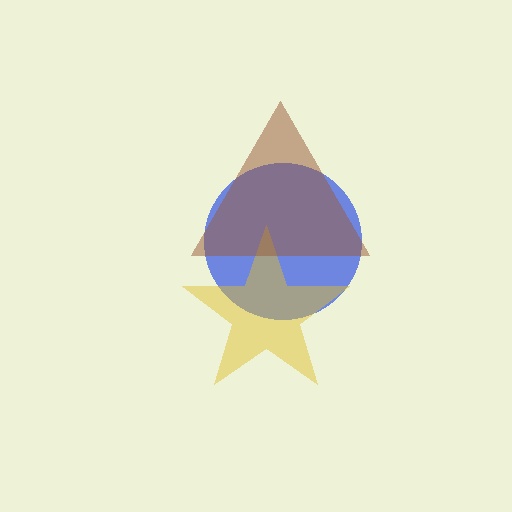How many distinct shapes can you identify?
There are 3 distinct shapes: a blue circle, a yellow star, a brown triangle.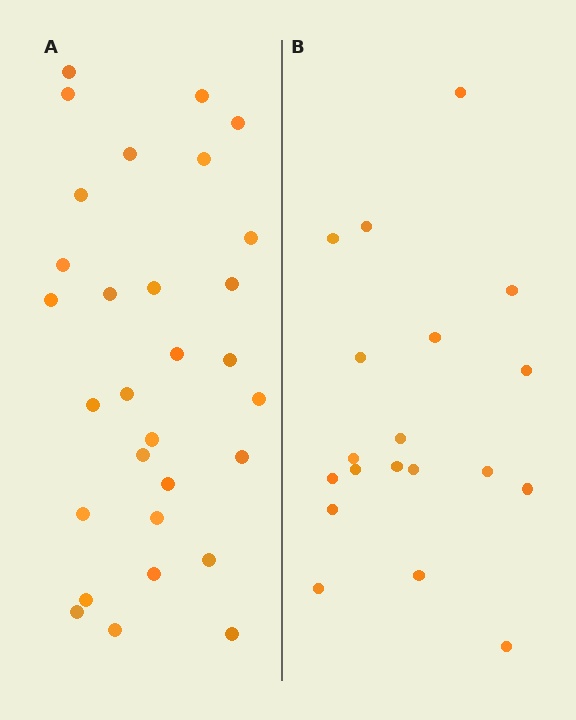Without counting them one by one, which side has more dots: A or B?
Region A (the left region) has more dots.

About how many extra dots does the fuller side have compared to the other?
Region A has roughly 12 or so more dots than region B.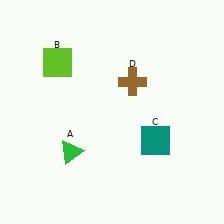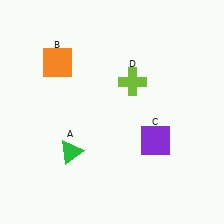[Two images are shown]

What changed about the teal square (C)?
In Image 1, C is teal. In Image 2, it changed to purple.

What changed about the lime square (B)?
In Image 1, B is lime. In Image 2, it changed to orange.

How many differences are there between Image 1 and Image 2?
There are 3 differences between the two images.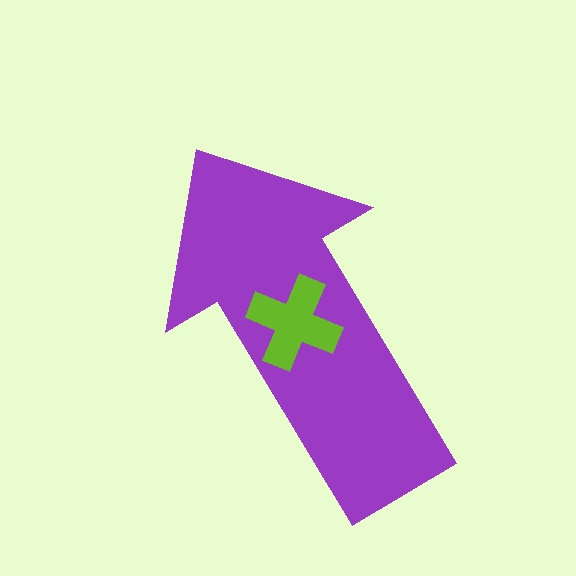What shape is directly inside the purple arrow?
The lime cross.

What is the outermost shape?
The purple arrow.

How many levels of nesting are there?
2.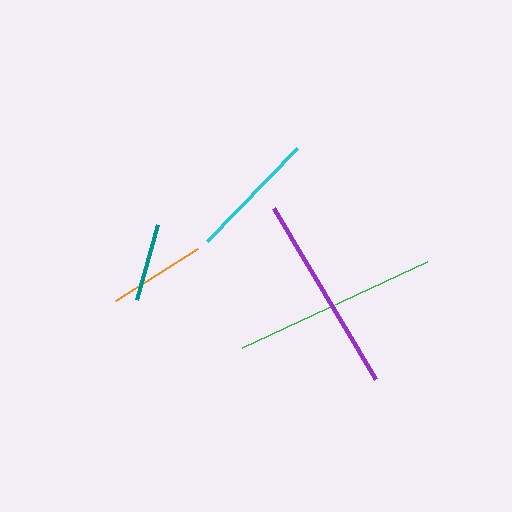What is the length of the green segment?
The green segment is approximately 204 pixels long.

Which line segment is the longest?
The green line is the longest at approximately 204 pixels.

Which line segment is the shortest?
The teal line is the shortest at approximately 77 pixels.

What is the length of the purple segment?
The purple segment is approximately 199 pixels long.